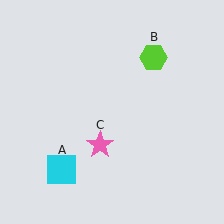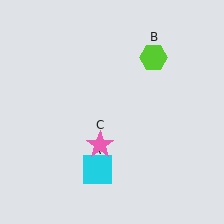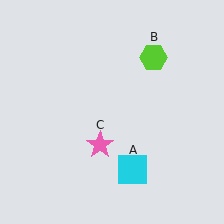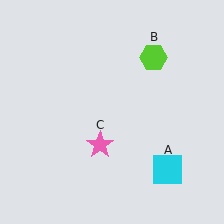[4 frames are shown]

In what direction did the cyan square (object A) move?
The cyan square (object A) moved right.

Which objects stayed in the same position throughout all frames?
Lime hexagon (object B) and pink star (object C) remained stationary.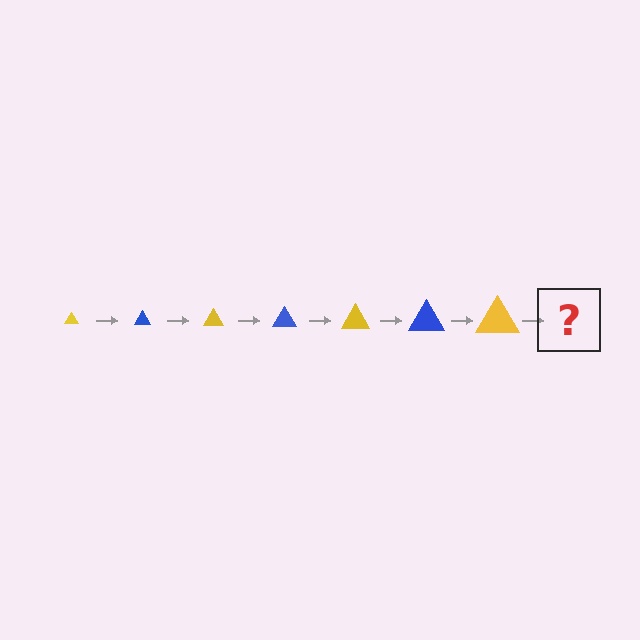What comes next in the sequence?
The next element should be a blue triangle, larger than the previous one.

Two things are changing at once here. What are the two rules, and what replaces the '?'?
The two rules are that the triangle grows larger each step and the color cycles through yellow and blue. The '?' should be a blue triangle, larger than the previous one.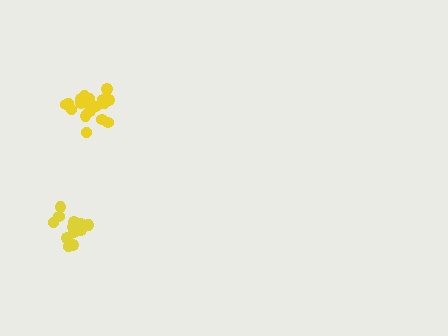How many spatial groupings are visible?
There are 2 spatial groupings.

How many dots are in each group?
Group 1: 13 dots, Group 2: 19 dots (32 total).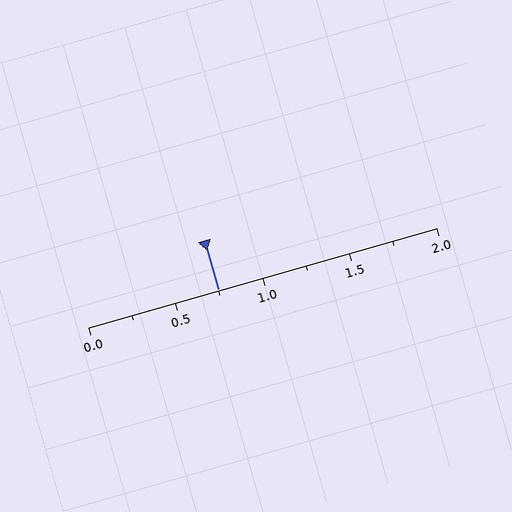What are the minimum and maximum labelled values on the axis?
The axis runs from 0.0 to 2.0.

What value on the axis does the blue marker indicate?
The marker indicates approximately 0.75.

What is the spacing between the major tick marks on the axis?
The major ticks are spaced 0.5 apart.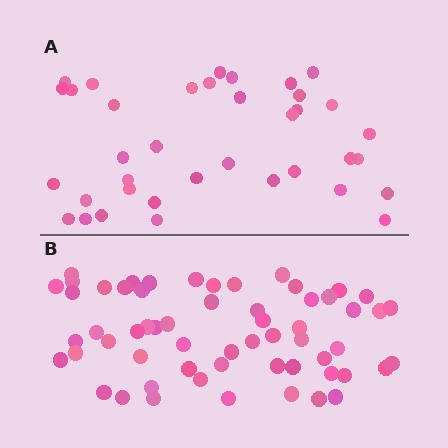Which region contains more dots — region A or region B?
Region B (the bottom region) has more dots.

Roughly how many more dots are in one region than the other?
Region B has approximately 20 more dots than region A.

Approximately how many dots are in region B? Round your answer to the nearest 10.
About 60 dots. (The exact count is 59, which rounds to 60.)